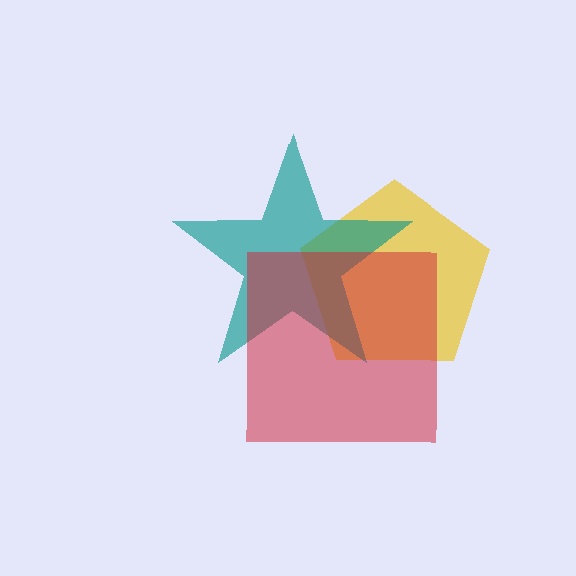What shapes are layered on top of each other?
The layered shapes are: a yellow pentagon, a teal star, a red square.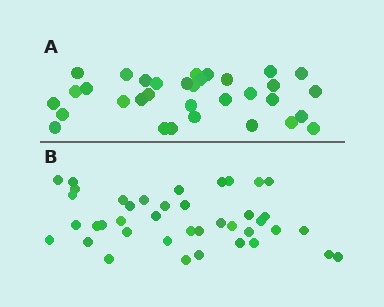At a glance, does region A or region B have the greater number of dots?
Region B (the bottom region) has more dots.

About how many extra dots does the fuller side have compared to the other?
Region B has roughly 8 or so more dots than region A.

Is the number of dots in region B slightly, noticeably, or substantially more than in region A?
Region B has only slightly more — the two regions are fairly close. The ratio is roughly 1.2 to 1.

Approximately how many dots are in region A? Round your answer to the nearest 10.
About 30 dots. (The exact count is 33, which rounds to 30.)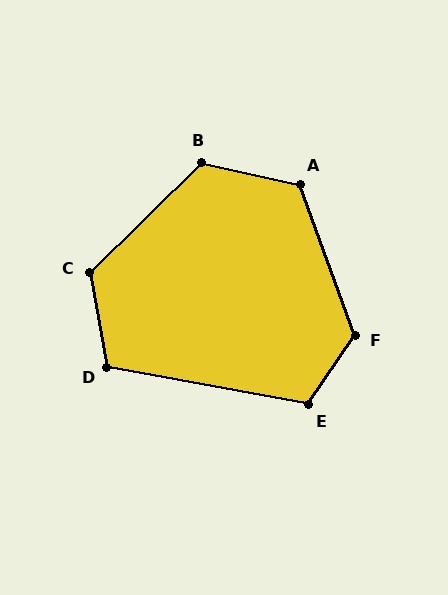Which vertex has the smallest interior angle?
D, at approximately 111 degrees.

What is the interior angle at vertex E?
Approximately 113 degrees (obtuse).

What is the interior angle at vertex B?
Approximately 123 degrees (obtuse).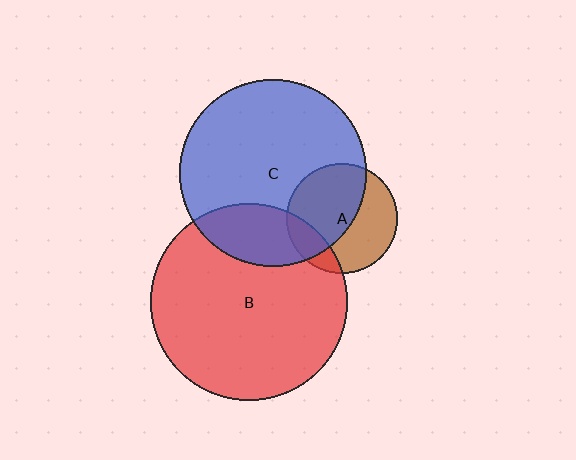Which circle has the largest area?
Circle B (red).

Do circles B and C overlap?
Yes.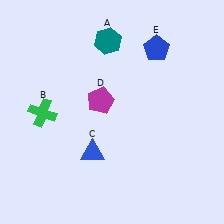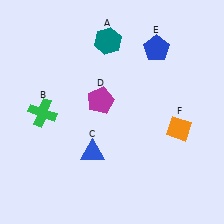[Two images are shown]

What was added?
An orange diamond (F) was added in Image 2.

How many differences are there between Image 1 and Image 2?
There is 1 difference between the two images.